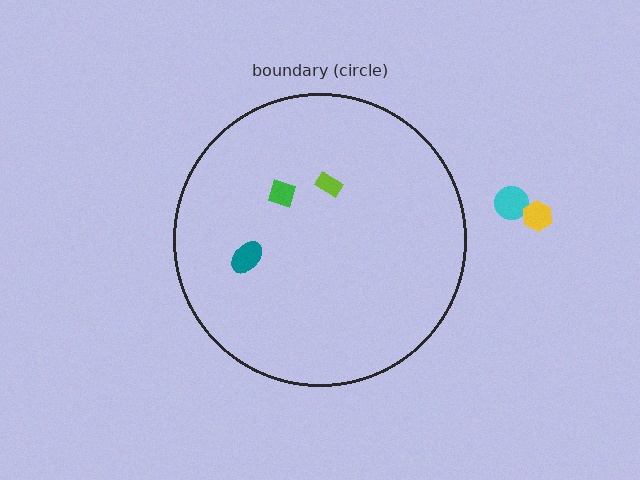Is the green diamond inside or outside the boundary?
Inside.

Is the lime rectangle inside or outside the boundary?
Inside.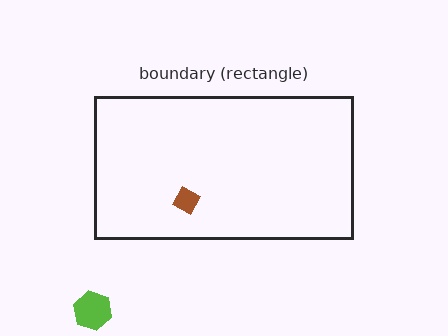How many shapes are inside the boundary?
1 inside, 1 outside.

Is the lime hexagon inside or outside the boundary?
Outside.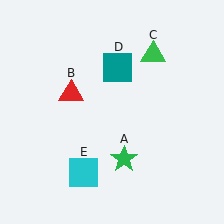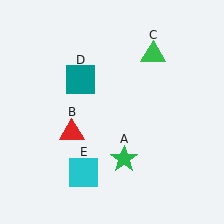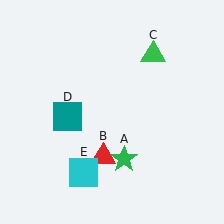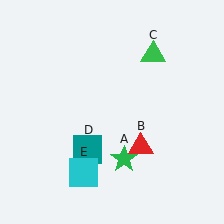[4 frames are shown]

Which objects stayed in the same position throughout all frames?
Green star (object A) and green triangle (object C) and cyan square (object E) remained stationary.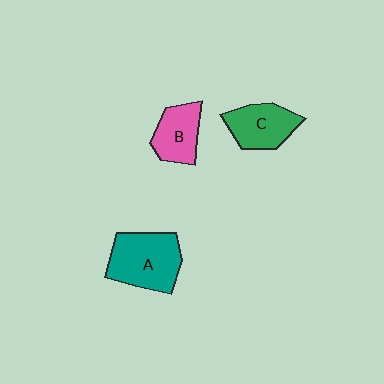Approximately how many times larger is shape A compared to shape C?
Approximately 1.4 times.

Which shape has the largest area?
Shape A (teal).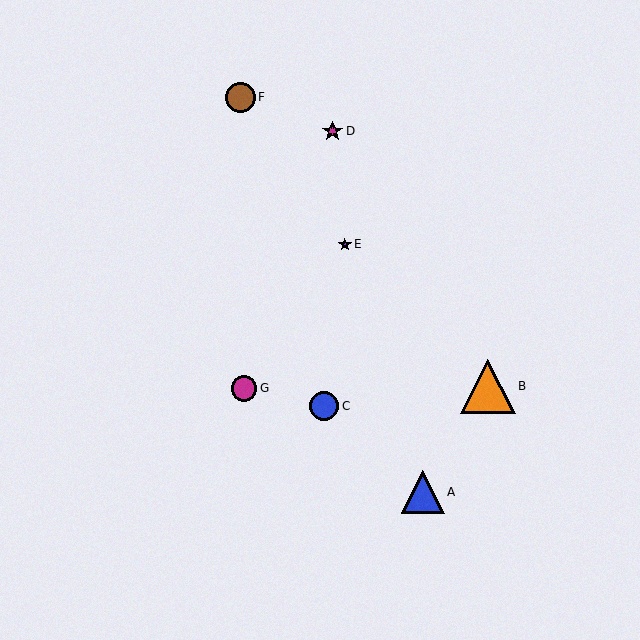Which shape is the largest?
The orange triangle (labeled B) is the largest.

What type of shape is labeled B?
Shape B is an orange triangle.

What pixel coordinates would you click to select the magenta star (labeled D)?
Click at (333, 131) to select the magenta star D.